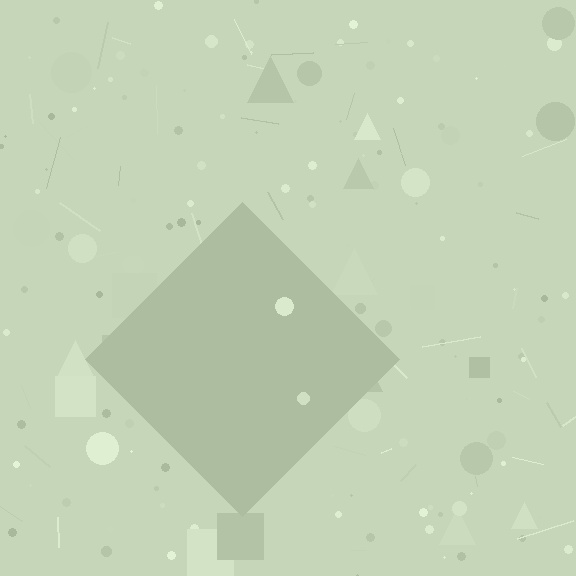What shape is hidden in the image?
A diamond is hidden in the image.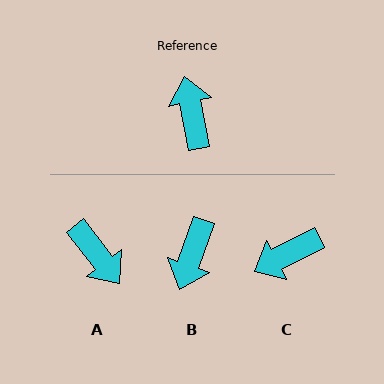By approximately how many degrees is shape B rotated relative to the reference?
Approximately 149 degrees counter-clockwise.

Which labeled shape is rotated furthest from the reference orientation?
A, about 154 degrees away.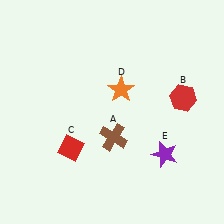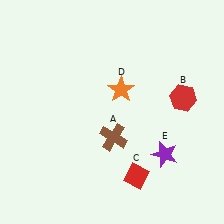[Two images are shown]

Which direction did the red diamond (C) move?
The red diamond (C) moved right.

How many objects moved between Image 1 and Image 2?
1 object moved between the two images.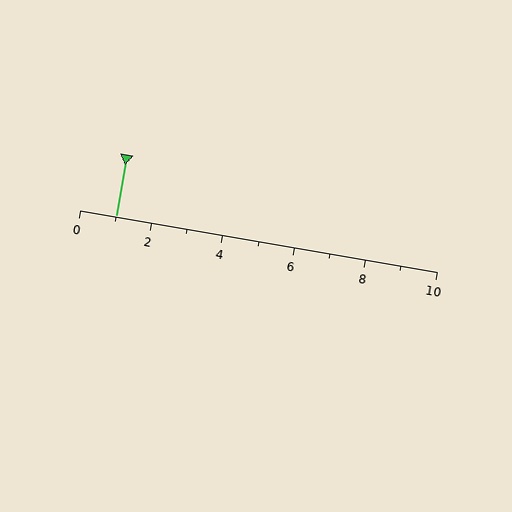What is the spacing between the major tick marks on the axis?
The major ticks are spaced 2 apart.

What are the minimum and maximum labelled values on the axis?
The axis runs from 0 to 10.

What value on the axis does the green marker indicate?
The marker indicates approximately 1.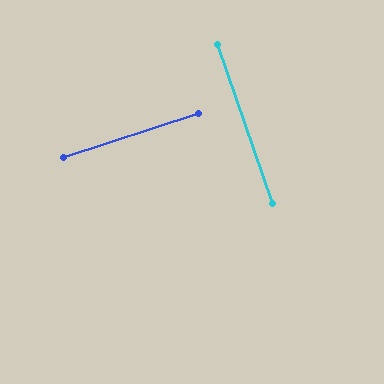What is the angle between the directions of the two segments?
Approximately 89 degrees.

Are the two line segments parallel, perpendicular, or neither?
Perpendicular — they meet at approximately 89°.